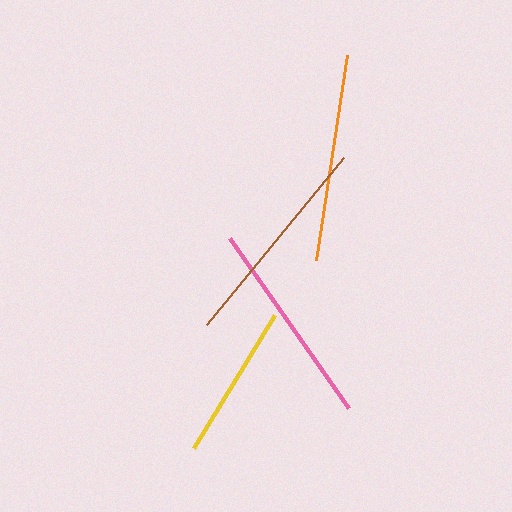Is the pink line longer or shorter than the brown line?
The brown line is longer than the pink line.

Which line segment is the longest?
The brown line is the longest at approximately 216 pixels.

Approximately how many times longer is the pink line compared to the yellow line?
The pink line is approximately 1.3 times the length of the yellow line.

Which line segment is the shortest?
The yellow line is the shortest at approximately 156 pixels.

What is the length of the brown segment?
The brown segment is approximately 216 pixels long.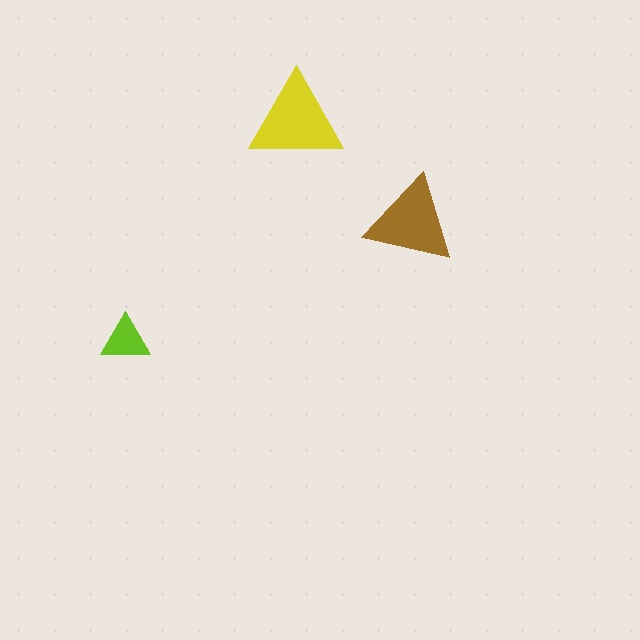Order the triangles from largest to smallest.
the yellow one, the brown one, the lime one.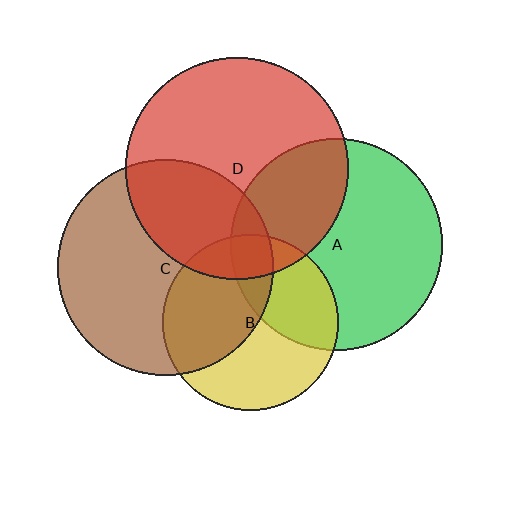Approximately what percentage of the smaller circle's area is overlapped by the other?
Approximately 35%.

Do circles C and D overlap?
Yes.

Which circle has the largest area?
Circle D (red).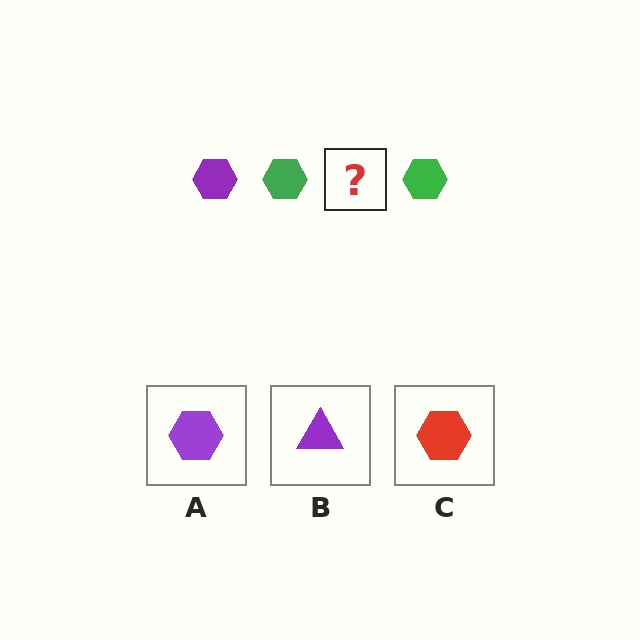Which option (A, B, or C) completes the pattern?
A.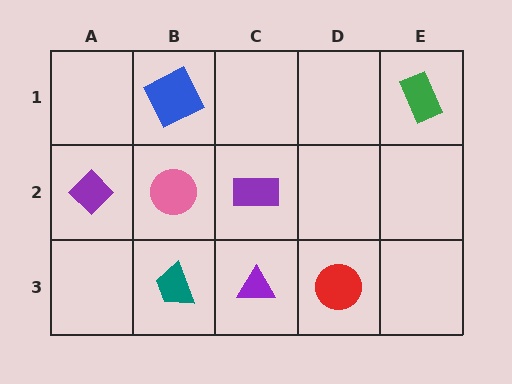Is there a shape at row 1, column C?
No, that cell is empty.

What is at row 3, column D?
A red circle.